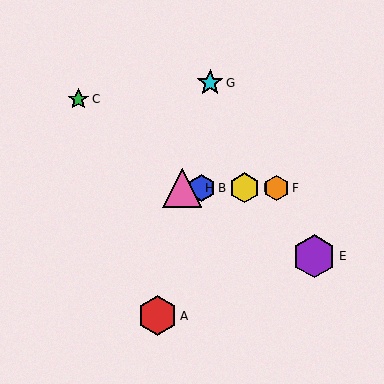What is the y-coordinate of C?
Object C is at y≈99.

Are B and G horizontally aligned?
No, B is at y≈188 and G is at y≈83.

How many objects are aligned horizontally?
4 objects (B, D, F, H) are aligned horizontally.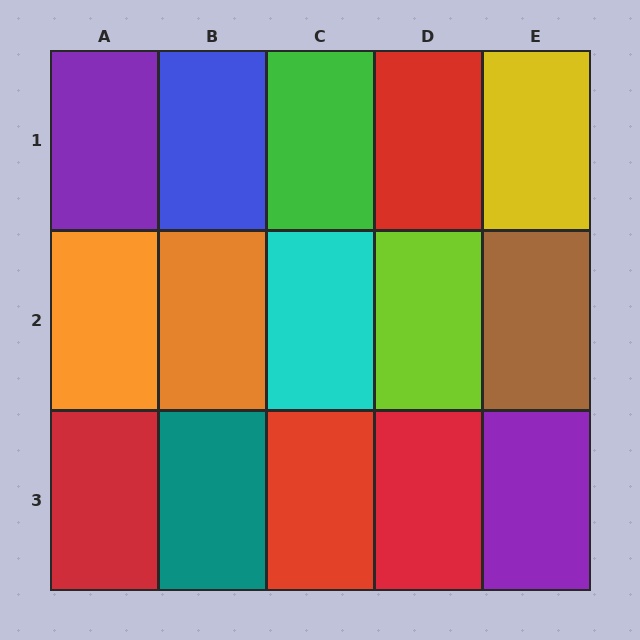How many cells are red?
4 cells are red.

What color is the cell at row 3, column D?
Red.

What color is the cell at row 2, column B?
Orange.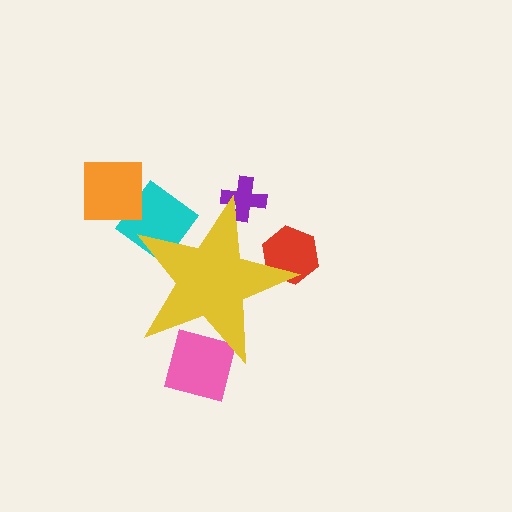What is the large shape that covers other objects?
A yellow star.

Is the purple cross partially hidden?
Yes, the purple cross is partially hidden behind the yellow star.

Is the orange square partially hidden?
No, the orange square is fully visible.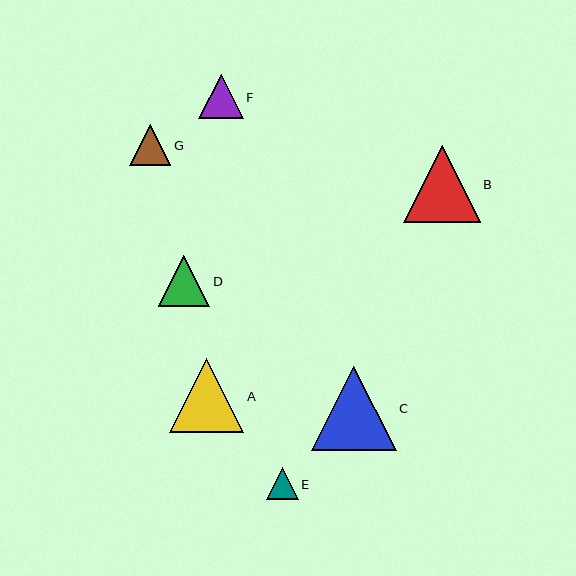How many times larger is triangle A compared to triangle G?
Triangle A is approximately 1.8 times the size of triangle G.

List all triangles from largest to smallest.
From largest to smallest: C, B, A, D, F, G, E.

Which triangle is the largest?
Triangle C is the largest with a size of approximately 84 pixels.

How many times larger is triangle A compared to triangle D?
Triangle A is approximately 1.4 times the size of triangle D.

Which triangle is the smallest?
Triangle E is the smallest with a size of approximately 32 pixels.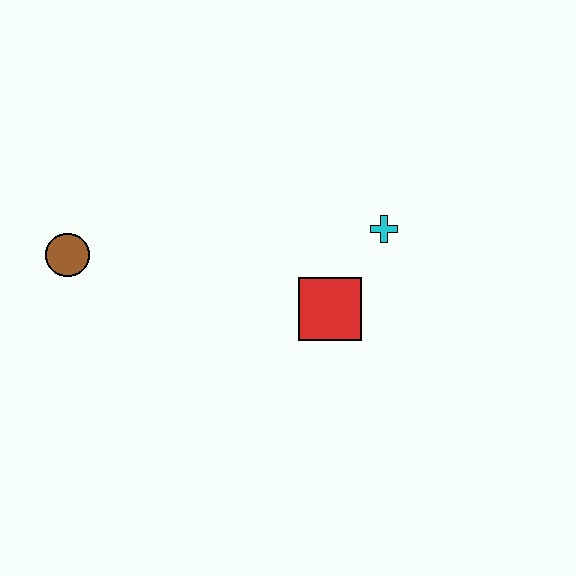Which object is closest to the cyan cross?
The red square is closest to the cyan cross.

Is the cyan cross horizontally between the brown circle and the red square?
No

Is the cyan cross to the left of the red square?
No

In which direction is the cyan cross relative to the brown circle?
The cyan cross is to the right of the brown circle.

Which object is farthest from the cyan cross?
The brown circle is farthest from the cyan cross.